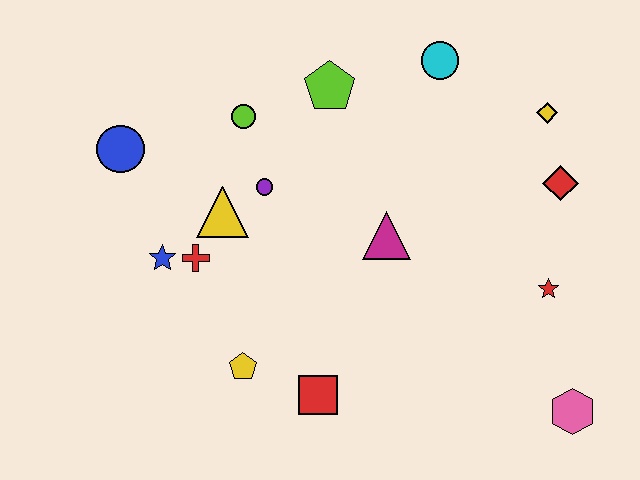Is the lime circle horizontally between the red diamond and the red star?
No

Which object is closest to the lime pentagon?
The lime circle is closest to the lime pentagon.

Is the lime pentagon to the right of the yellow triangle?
Yes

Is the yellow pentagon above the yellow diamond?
No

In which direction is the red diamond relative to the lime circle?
The red diamond is to the right of the lime circle.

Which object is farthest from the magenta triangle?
The blue circle is farthest from the magenta triangle.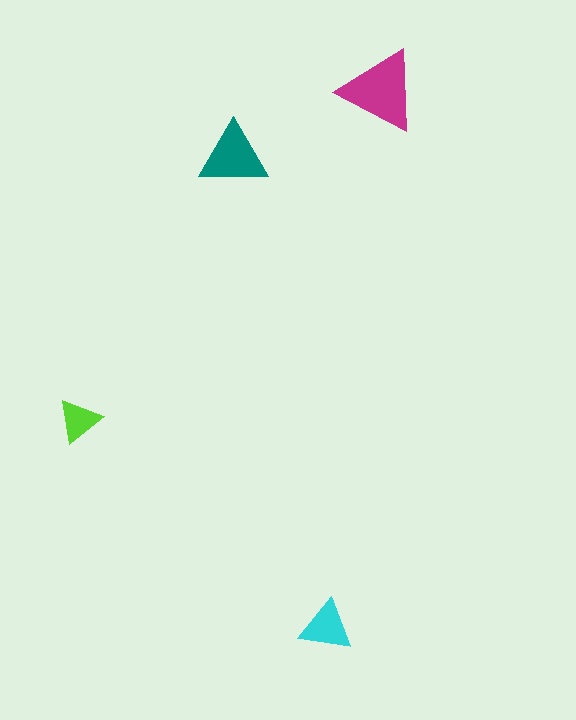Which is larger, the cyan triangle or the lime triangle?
The cyan one.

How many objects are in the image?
There are 4 objects in the image.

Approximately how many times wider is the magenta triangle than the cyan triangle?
About 1.5 times wider.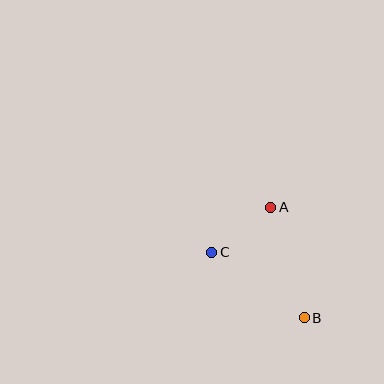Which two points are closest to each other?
Points A and C are closest to each other.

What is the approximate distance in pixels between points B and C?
The distance between B and C is approximately 113 pixels.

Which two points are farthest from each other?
Points A and B are farthest from each other.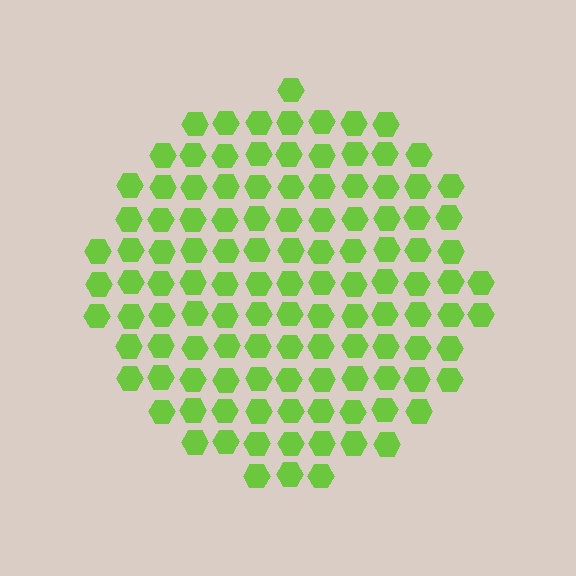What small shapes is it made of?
It is made of small hexagons.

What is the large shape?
The large shape is a circle.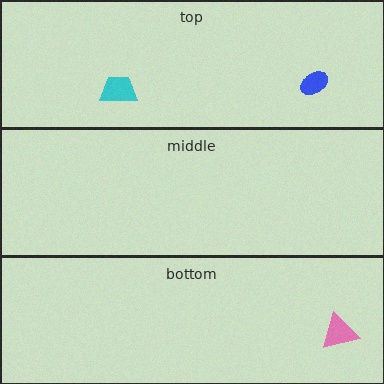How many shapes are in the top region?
2.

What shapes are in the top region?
The blue ellipse, the cyan trapezoid.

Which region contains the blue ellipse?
The top region.